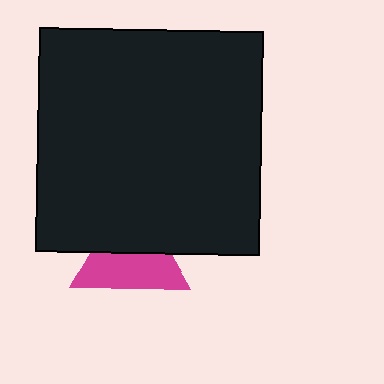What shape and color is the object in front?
The object in front is a black square.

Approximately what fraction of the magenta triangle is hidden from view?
Roughly 46% of the magenta triangle is hidden behind the black square.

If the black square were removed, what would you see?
You would see the complete magenta triangle.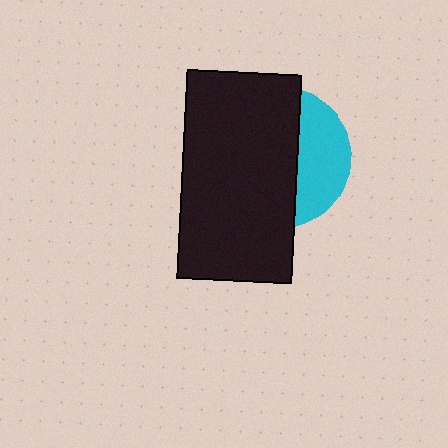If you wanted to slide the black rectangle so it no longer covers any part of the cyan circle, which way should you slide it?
Slide it left — that is the most direct way to separate the two shapes.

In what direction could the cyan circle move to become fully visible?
The cyan circle could move right. That would shift it out from behind the black rectangle entirely.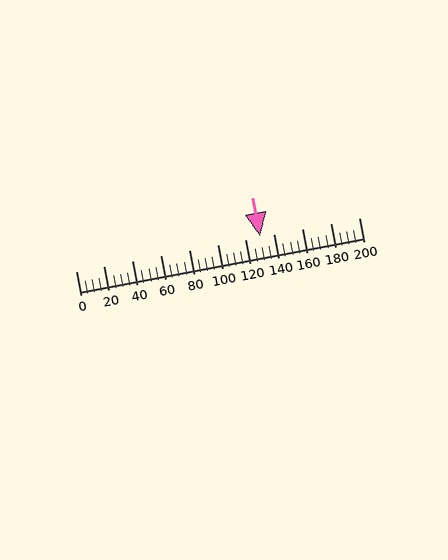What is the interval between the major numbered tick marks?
The major tick marks are spaced 20 units apart.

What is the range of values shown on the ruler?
The ruler shows values from 0 to 200.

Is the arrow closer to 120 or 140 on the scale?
The arrow is closer to 140.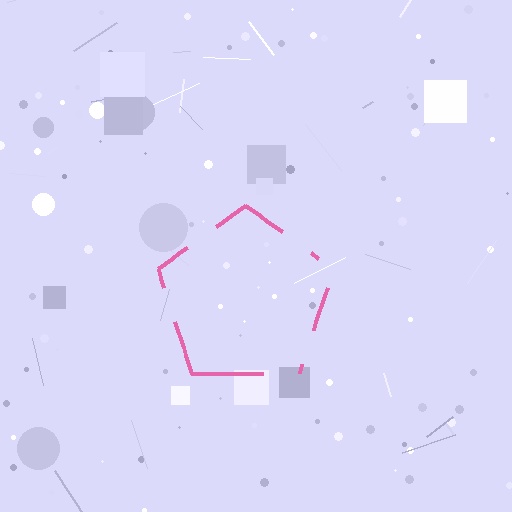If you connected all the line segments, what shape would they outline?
They would outline a pentagon.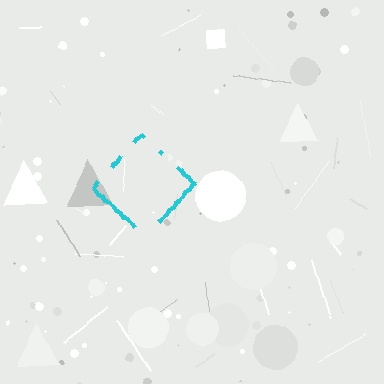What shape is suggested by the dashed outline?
The dashed outline suggests a diamond.